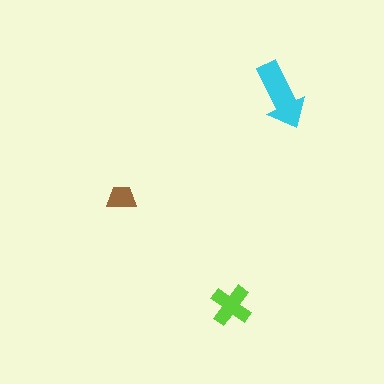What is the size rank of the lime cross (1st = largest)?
2nd.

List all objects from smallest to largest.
The brown trapezoid, the lime cross, the cyan arrow.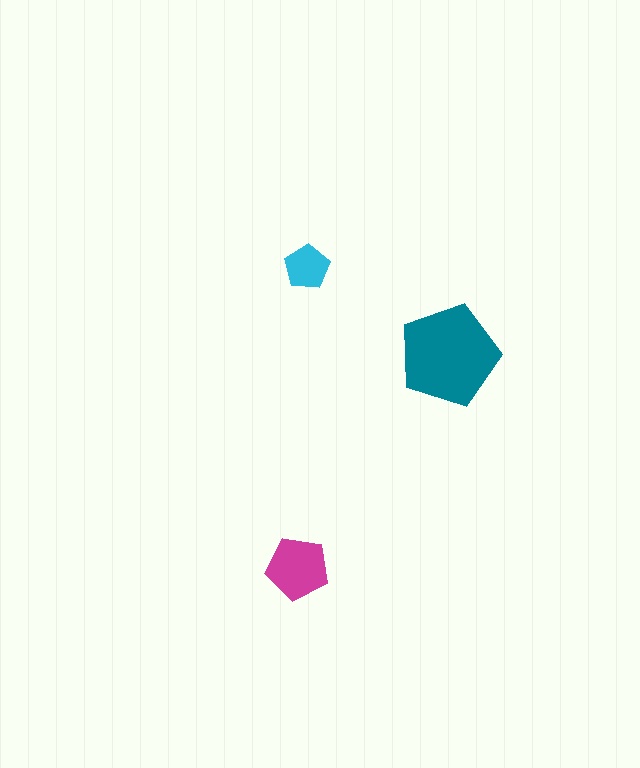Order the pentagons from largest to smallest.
the teal one, the magenta one, the cyan one.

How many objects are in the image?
There are 3 objects in the image.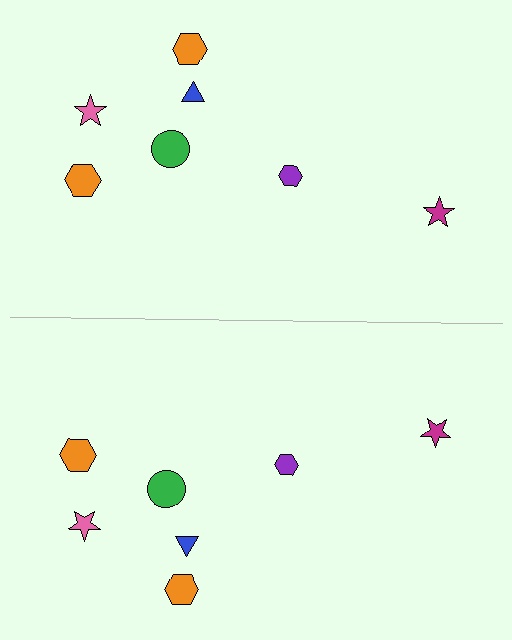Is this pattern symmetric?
Yes, this pattern has bilateral (reflection) symmetry.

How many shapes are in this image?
There are 14 shapes in this image.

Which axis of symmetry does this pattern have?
The pattern has a horizontal axis of symmetry running through the center of the image.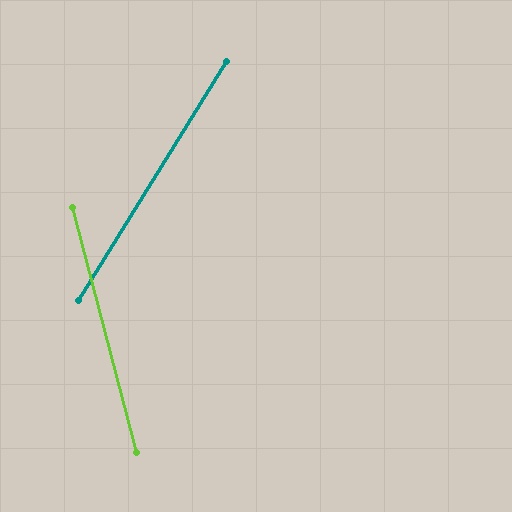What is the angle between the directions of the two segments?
Approximately 46 degrees.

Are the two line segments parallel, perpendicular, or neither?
Neither parallel nor perpendicular — they differ by about 46°.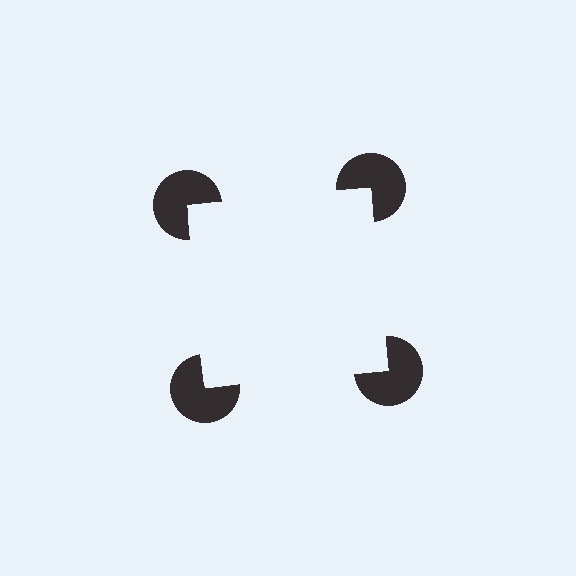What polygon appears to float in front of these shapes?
An illusory square — its edges are inferred from the aligned wedge cuts in the pac-man discs, not physically drawn.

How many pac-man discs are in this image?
There are 4 — one at each vertex of the illusory square.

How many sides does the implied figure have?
4 sides.